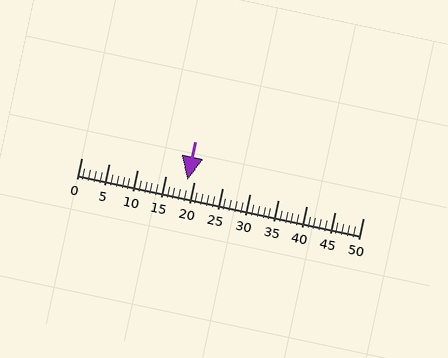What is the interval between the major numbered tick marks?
The major tick marks are spaced 5 units apart.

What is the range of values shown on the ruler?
The ruler shows values from 0 to 50.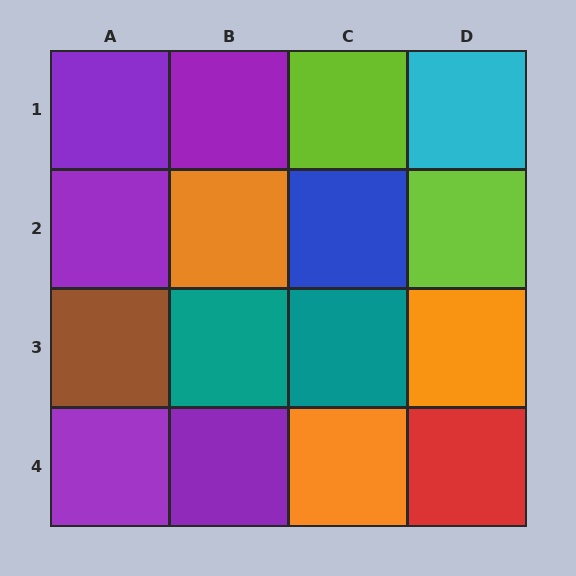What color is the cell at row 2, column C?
Blue.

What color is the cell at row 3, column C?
Teal.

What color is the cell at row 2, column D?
Lime.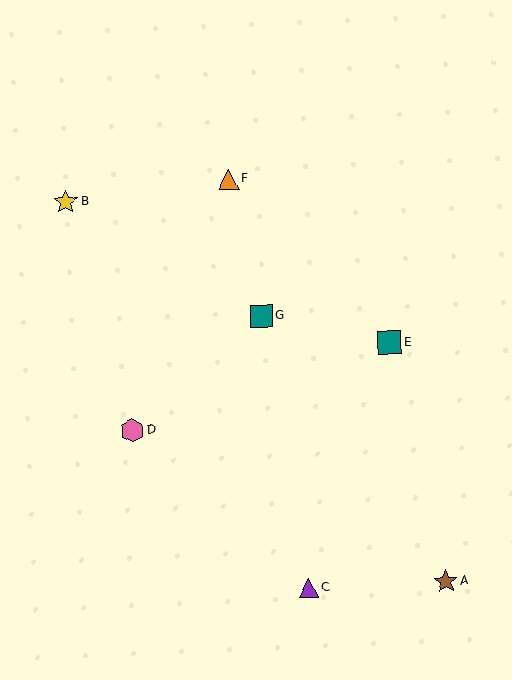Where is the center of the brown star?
The center of the brown star is at (446, 582).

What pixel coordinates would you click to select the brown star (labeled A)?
Click at (446, 582) to select the brown star A.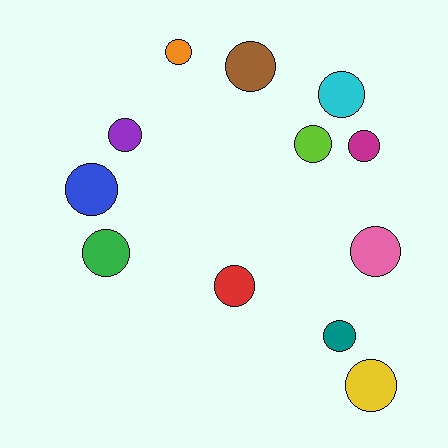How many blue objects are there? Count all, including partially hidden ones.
There is 1 blue object.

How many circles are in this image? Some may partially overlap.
There are 12 circles.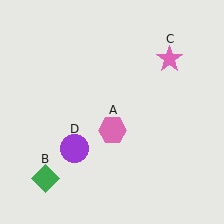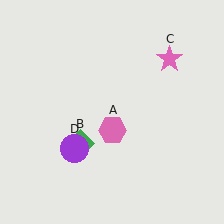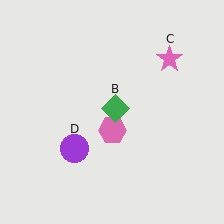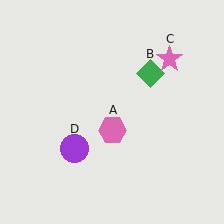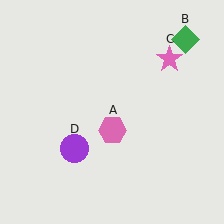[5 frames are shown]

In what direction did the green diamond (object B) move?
The green diamond (object B) moved up and to the right.